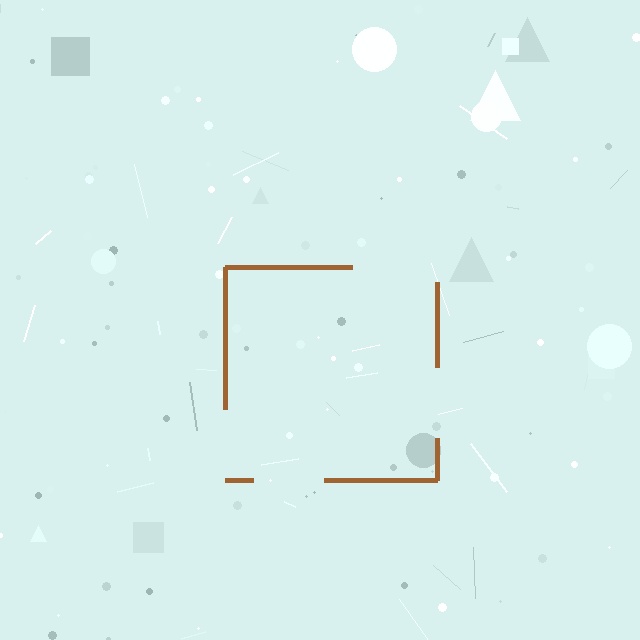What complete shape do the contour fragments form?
The contour fragments form a square.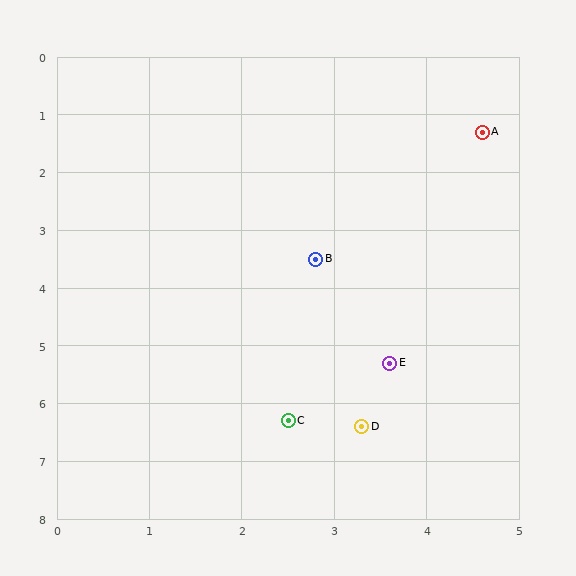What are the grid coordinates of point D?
Point D is at approximately (3.3, 6.4).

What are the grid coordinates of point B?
Point B is at approximately (2.8, 3.5).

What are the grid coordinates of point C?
Point C is at approximately (2.5, 6.3).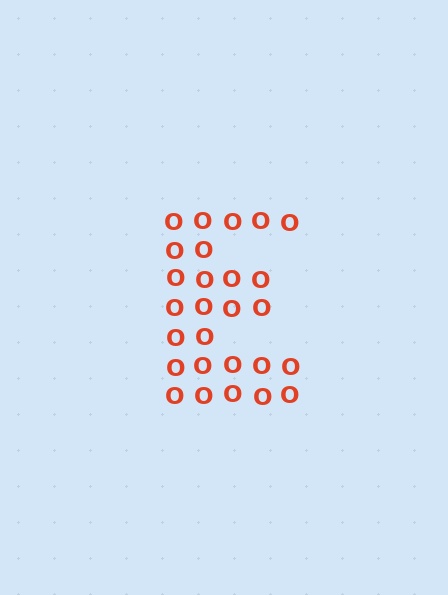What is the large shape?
The large shape is the letter E.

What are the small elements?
The small elements are letter O's.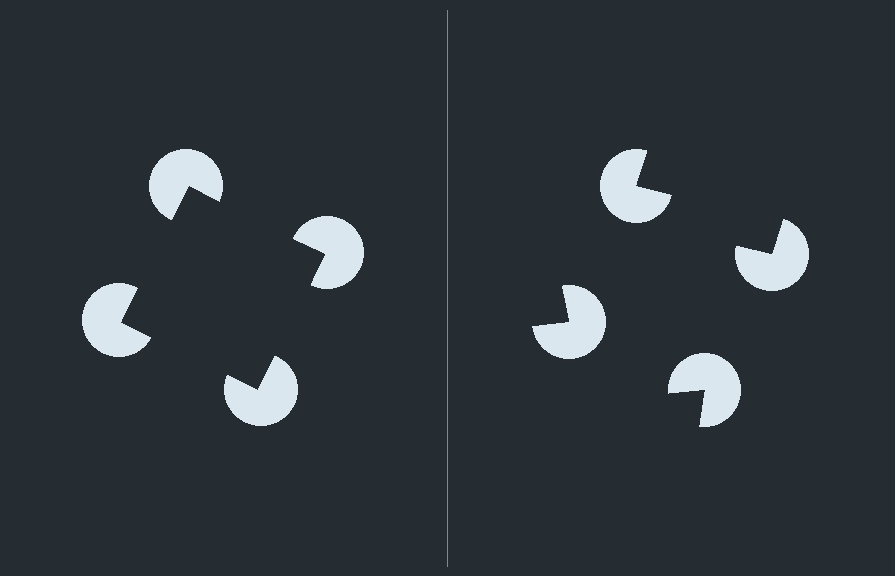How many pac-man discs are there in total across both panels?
8 — 4 on each side.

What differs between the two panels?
The pac-man discs are positioned identically on both sides; only the wedge orientations differ. On the left they align to a square; on the right they are misaligned.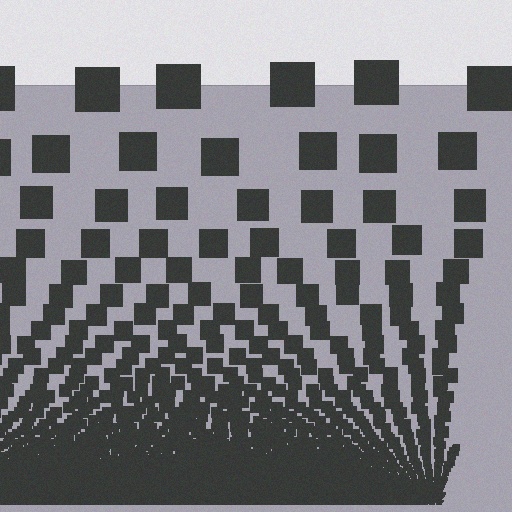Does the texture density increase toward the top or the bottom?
Density increases toward the bottom.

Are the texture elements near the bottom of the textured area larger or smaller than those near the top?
Smaller. The gradient is inverted — elements near the bottom are smaller and denser.